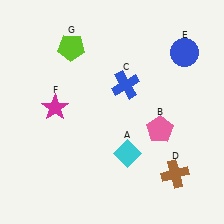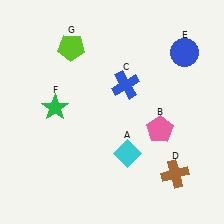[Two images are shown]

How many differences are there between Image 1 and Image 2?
There is 1 difference between the two images.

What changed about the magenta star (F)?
In Image 1, F is magenta. In Image 2, it changed to green.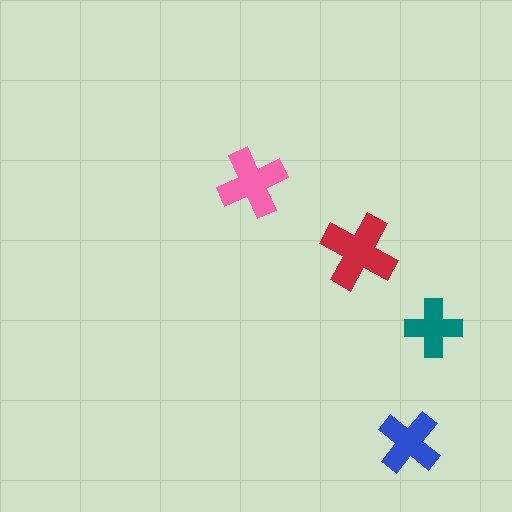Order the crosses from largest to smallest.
the red one, the pink one, the blue one, the teal one.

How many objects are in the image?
There are 4 objects in the image.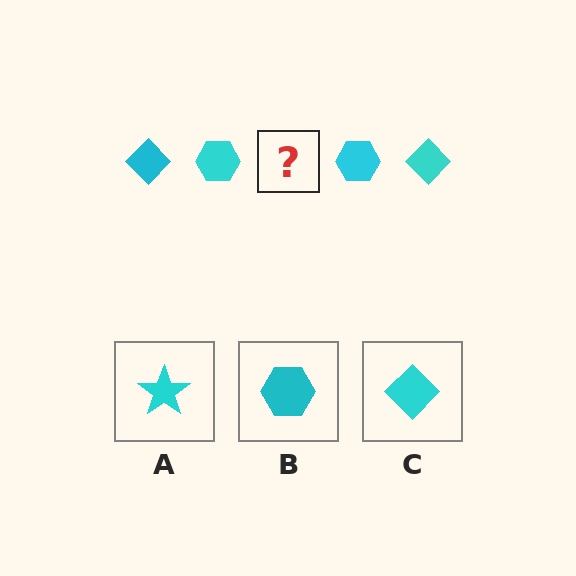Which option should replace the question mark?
Option C.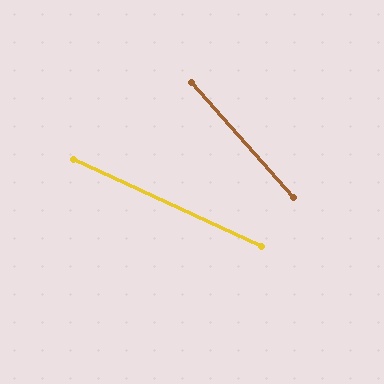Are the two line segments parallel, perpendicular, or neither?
Neither parallel nor perpendicular — they differ by about 24°.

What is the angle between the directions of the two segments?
Approximately 24 degrees.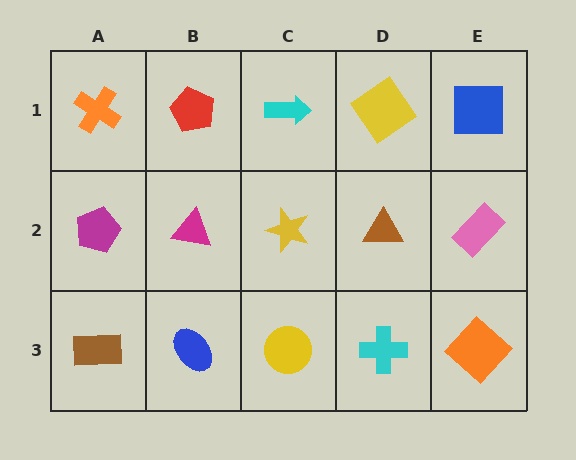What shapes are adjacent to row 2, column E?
A blue square (row 1, column E), an orange diamond (row 3, column E), a brown triangle (row 2, column D).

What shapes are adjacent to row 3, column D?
A brown triangle (row 2, column D), a yellow circle (row 3, column C), an orange diamond (row 3, column E).